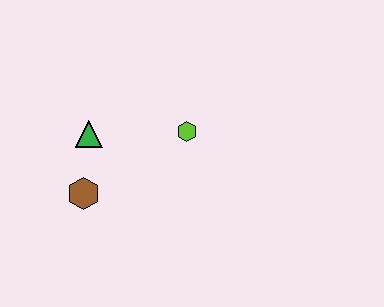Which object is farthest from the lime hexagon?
The brown hexagon is farthest from the lime hexagon.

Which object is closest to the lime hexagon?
The green triangle is closest to the lime hexagon.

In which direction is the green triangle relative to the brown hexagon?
The green triangle is above the brown hexagon.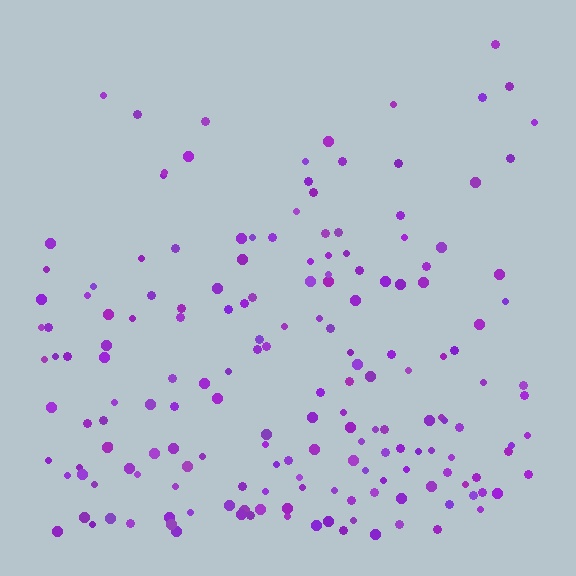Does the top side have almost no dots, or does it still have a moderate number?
Still a moderate number, just noticeably fewer than the bottom.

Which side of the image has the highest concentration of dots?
The bottom.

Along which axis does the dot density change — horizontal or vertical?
Vertical.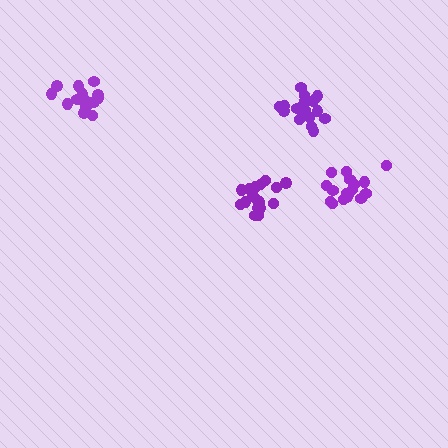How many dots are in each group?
Group 1: 17 dots, Group 2: 15 dots, Group 3: 18 dots, Group 4: 17 dots (67 total).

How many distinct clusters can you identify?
There are 4 distinct clusters.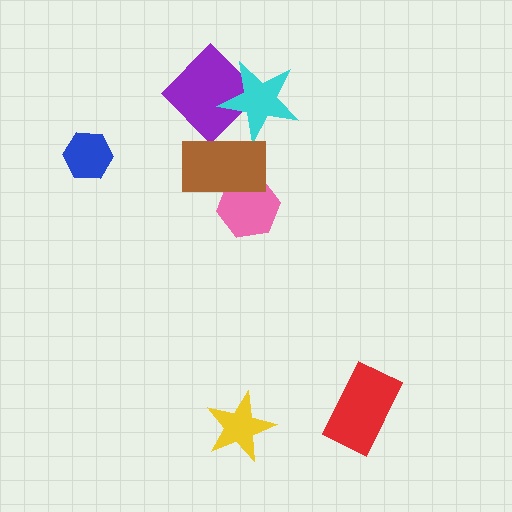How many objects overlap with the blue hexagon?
0 objects overlap with the blue hexagon.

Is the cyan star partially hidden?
Yes, it is partially covered by another shape.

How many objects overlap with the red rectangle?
0 objects overlap with the red rectangle.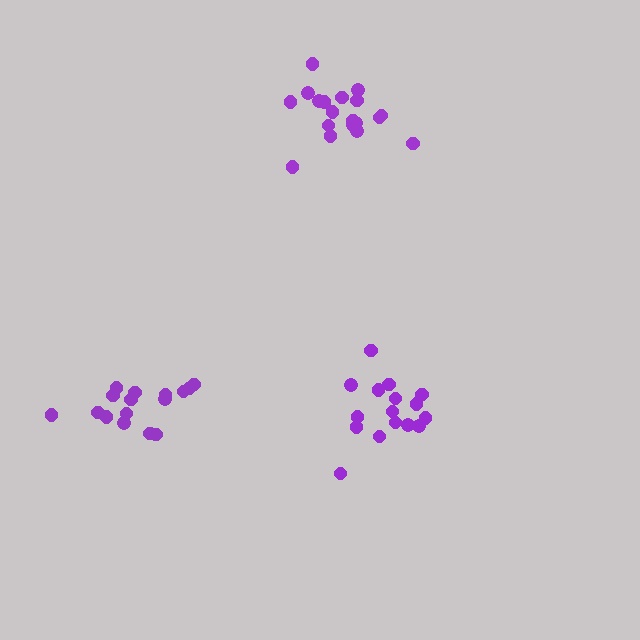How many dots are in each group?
Group 1: 16 dots, Group 2: 16 dots, Group 3: 19 dots (51 total).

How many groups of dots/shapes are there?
There are 3 groups.